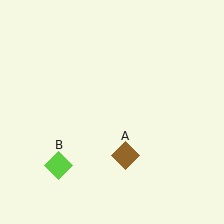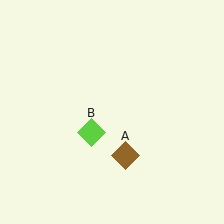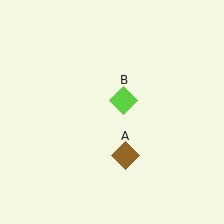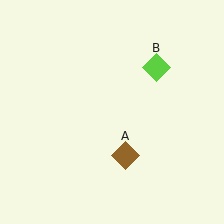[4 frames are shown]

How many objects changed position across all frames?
1 object changed position: lime diamond (object B).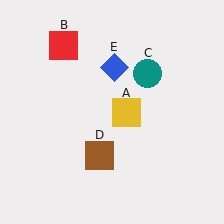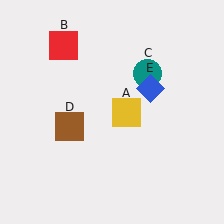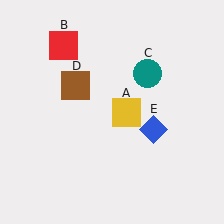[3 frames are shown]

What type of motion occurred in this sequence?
The brown square (object D), blue diamond (object E) rotated clockwise around the center of the scene.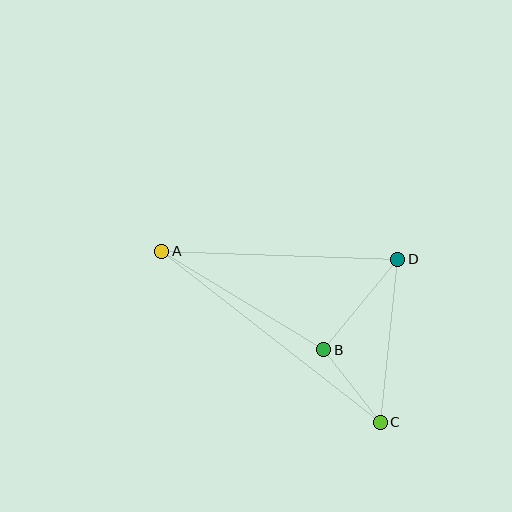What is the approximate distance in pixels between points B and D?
The distance between B and D is approximately 117 pixels.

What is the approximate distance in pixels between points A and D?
The distance between A and D is approximately 236 pixels.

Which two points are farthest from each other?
Points A and C are farthest from each other.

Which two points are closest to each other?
Points B and C are closest to each other.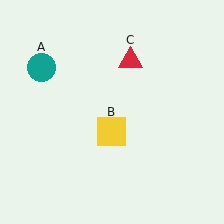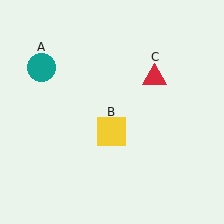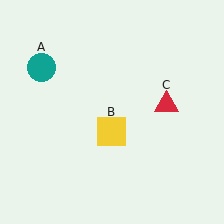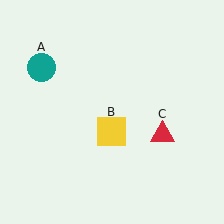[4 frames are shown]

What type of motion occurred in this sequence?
The red triangle (object C) rotated clockwise around the center of the scene.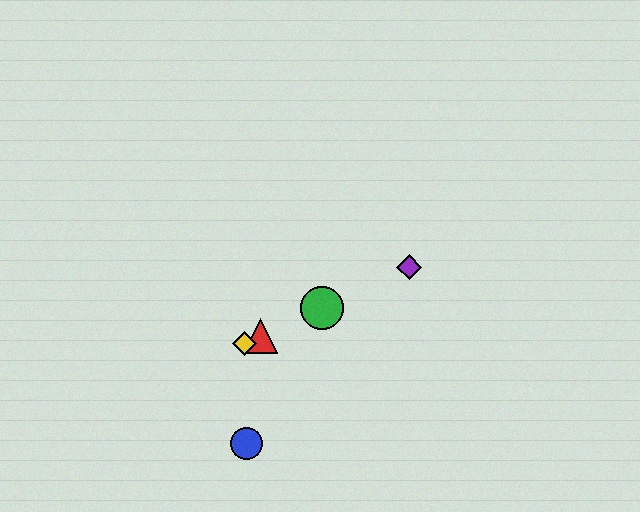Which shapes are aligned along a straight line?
The red triangle, the green circle, the yellow diamond, the purple diamond are aligned along a straight line.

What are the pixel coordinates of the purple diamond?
The purple diamond is at (409, 267).